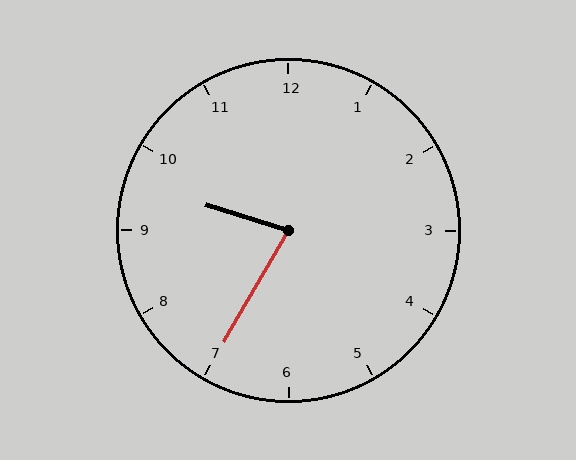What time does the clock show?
9:35.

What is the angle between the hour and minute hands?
Approximately 78 degrees.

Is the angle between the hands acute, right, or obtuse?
It is acute.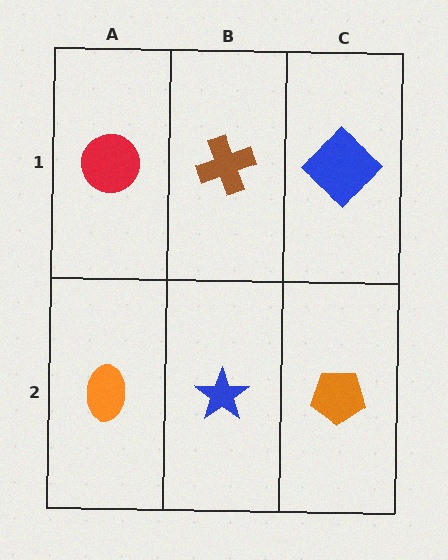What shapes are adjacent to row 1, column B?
A blue star (row 2, column B), a red circle (row 1, column A), a blue diamond (row 1, column C).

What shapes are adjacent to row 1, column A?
An orange ellipse (row 2, column A), a brown cross (row 1, column B).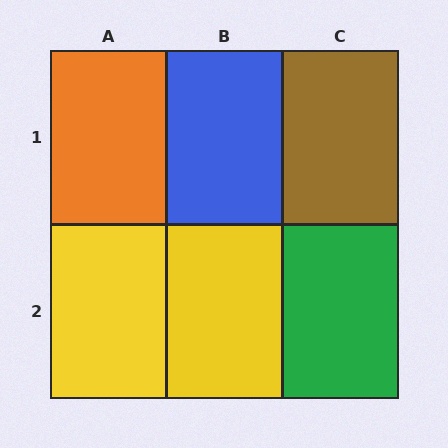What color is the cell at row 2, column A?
Yellow.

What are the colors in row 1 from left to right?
Orange, blue, brown.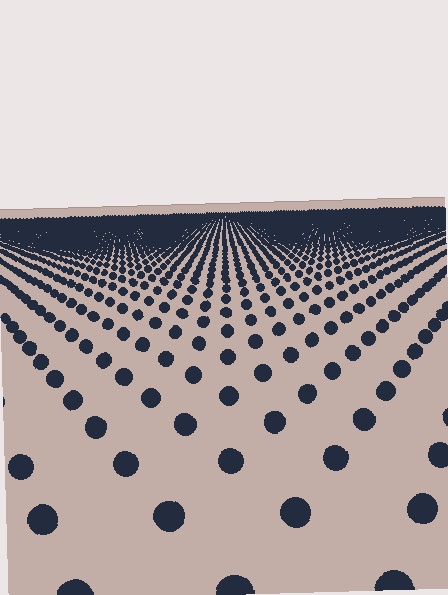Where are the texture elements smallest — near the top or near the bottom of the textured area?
Near the top.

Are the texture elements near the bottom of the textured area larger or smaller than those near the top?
Larger. Near the bottom, elements are closer to the viewer and appear at a bigger on-screen size.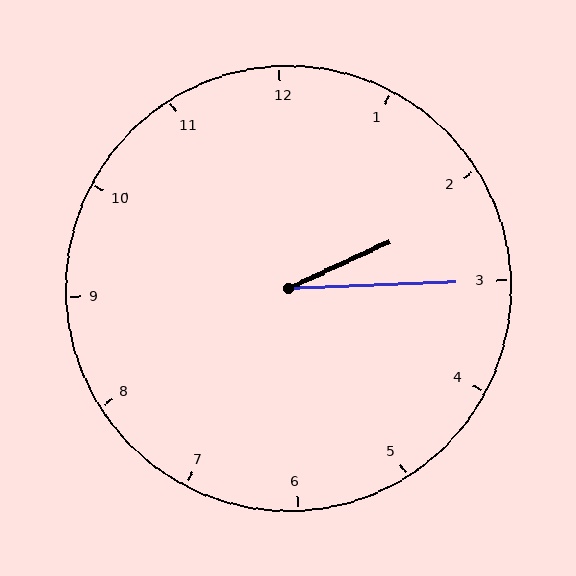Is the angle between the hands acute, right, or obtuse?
It is acute.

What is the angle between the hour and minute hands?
Approximately 22 degrees.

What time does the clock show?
2:15.